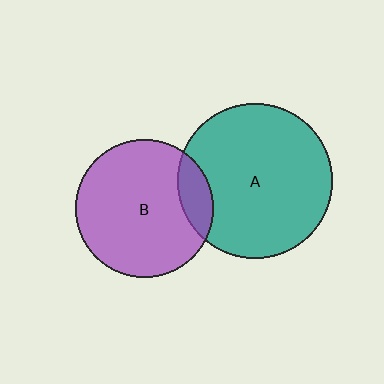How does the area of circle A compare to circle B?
Approximately 1.3 times.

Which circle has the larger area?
Circle A (teal).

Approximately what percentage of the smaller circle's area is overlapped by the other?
Approximately 15%.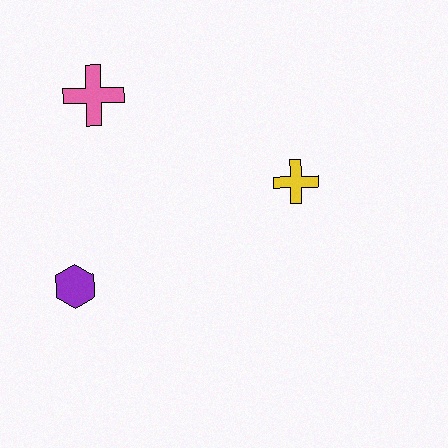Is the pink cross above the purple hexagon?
Yes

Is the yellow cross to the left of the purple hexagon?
No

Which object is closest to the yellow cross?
The pink cross is closest to the yellow cross.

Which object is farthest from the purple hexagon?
The yellow cross is farthest from the purple hexagon.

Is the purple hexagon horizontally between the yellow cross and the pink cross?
No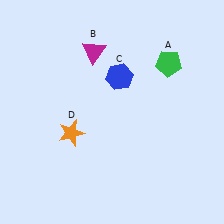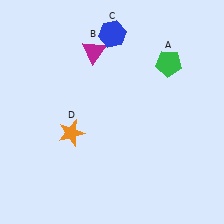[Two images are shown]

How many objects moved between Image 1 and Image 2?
1 object moved between the two images.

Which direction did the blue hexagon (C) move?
The blue hexagon (C) moved up.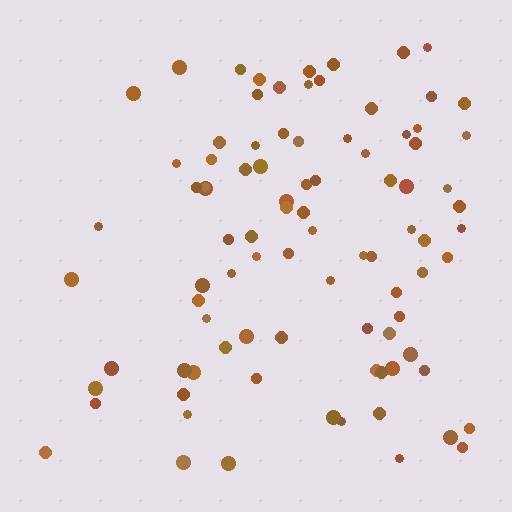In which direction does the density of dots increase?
From left to right, with the right side densest.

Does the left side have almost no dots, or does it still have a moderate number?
Still a moderate number, just noticeably fewer than the right.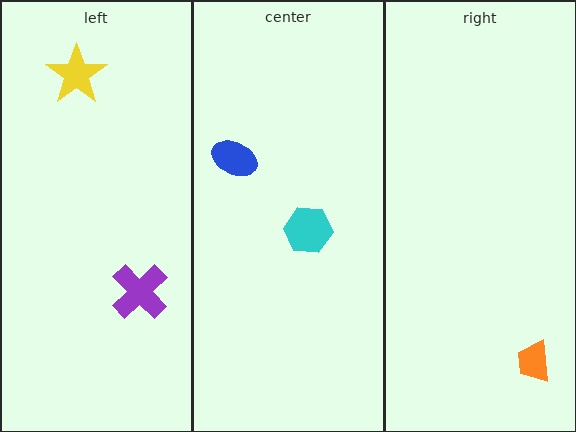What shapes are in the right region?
The orange trapezoid.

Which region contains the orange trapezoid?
The right region.